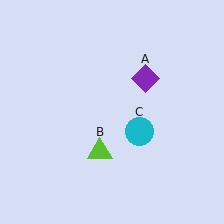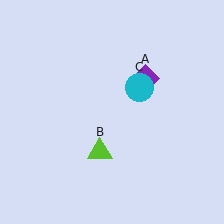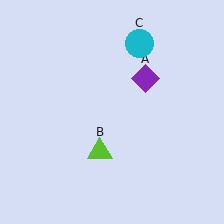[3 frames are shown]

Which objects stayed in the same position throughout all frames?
Purple diamond (object A) and lime triangle (object B) remained stationary.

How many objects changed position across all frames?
1 object changed position: cyan circle (object C).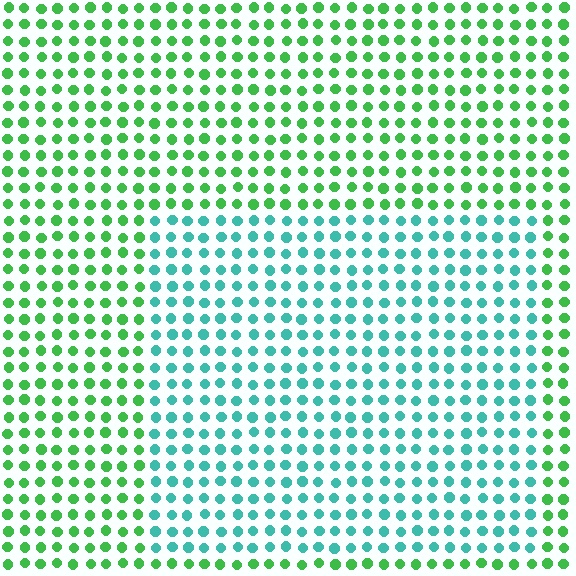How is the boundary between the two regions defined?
The boundary is defined purely by a slight shift in hue (about 48 degrees). Spacing, size, and orientation are identical on both sides.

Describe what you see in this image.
The image is filled with small green elements in a uniform arrangement. A rectangle-shaped region is visible where the elements are tinted to a slightly different hue, forming a subtle color boundary.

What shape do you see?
I see a rectangle.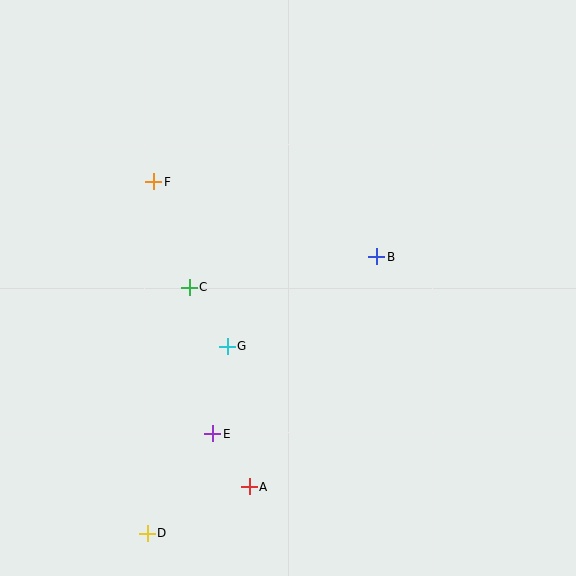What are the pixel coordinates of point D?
Point D is at (147, 533).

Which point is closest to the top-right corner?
Point B is closest to the top-right corner.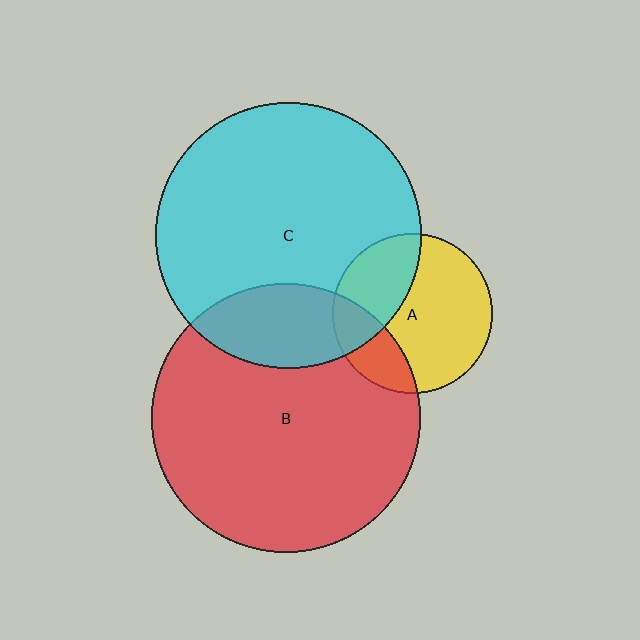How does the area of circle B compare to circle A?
Approximately 2.8 times.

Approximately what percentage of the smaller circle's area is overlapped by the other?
Approximately 20%.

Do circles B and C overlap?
Yes.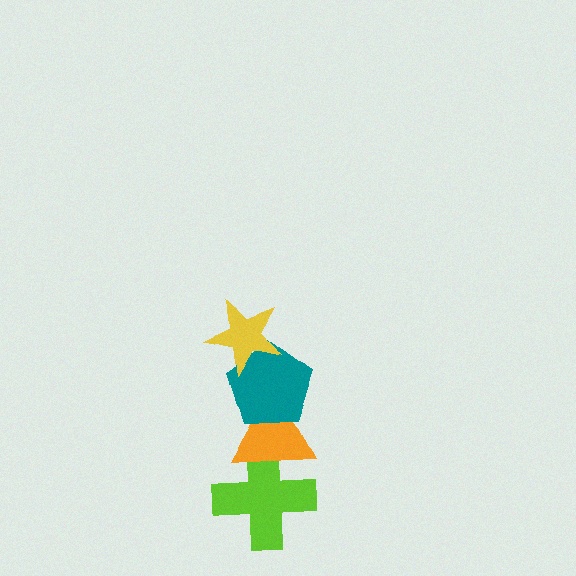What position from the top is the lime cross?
The lime cross is 4th from the top.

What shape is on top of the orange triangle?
The teal pentagon is on top of the orange triangle.